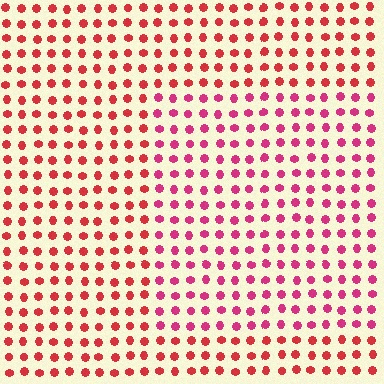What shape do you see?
I see a rectangle.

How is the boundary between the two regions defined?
The boundary is defined purely by a slight shift in hue (about 26 degrees). Spacing, size, and orientation are identical on both sides.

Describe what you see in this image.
The image is filled with small red elements in a uniform arrangement. A rectangle-shaped region is visible where the elements are tinted to a slightly different hue, forming a subtle color boundary.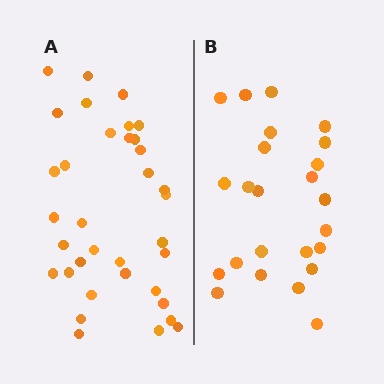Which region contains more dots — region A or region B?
Region A (the left region) has more dots.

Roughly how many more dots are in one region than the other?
Region A has roughly 12 or so more dots than region B.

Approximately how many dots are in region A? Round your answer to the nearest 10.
About 40 dots. (The exact count is 35, which rounds to 40.)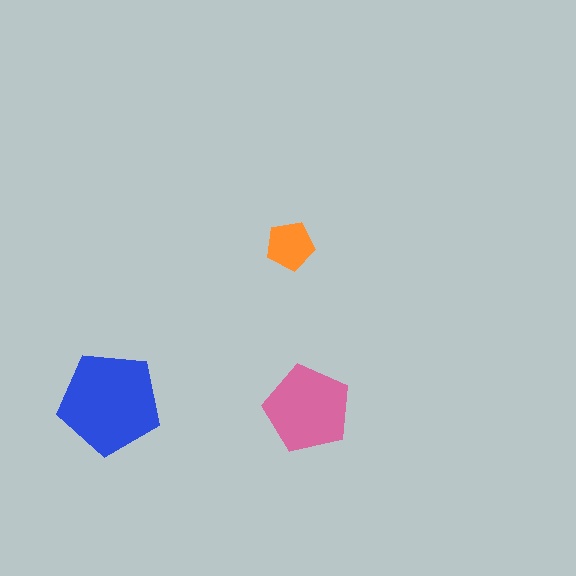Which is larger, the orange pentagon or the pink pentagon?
The pink one.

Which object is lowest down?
The pink pentagon is bottommost.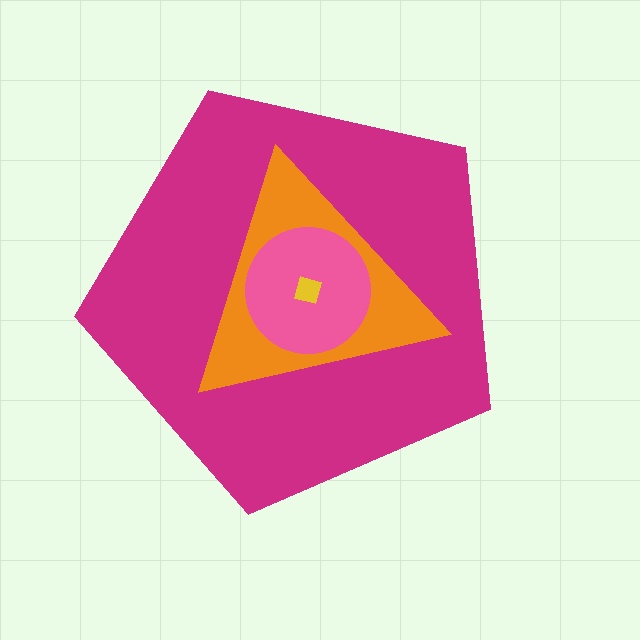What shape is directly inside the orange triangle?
The pink circle.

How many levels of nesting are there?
4.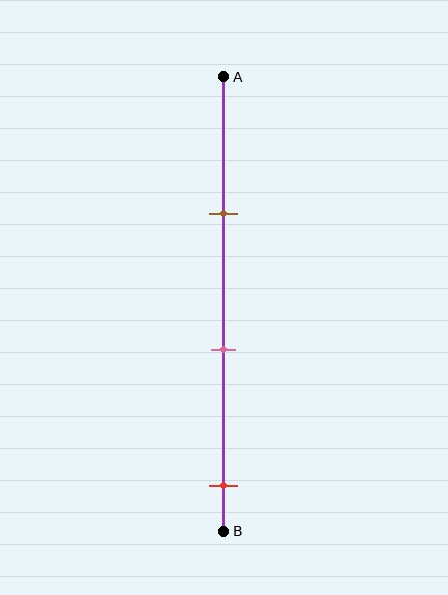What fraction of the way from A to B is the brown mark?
The brown mark is approximately 30% (0.3) of the way from A to B.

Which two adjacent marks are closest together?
The brown and pink marks are the closest adjacent pair.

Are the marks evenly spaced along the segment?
Yes, the marks are approximately evenly spaced.